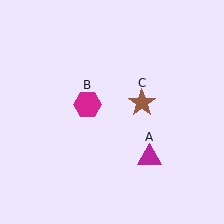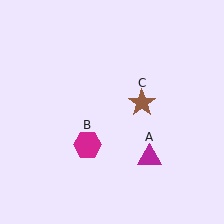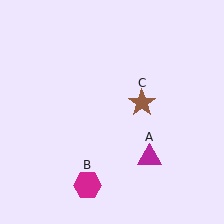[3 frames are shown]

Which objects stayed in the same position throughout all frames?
Magenta triangle (object A) and brown star (object C) remained stationary.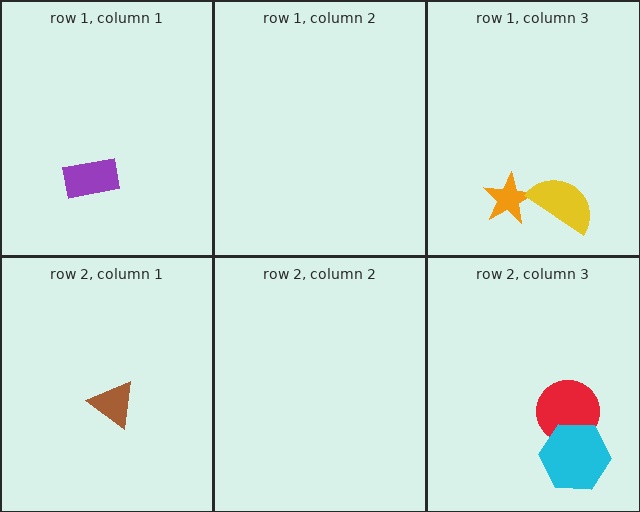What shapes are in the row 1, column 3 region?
The orange star, the yellow semicircle.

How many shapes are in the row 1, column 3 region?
2.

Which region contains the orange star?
The row 1, column 3 region.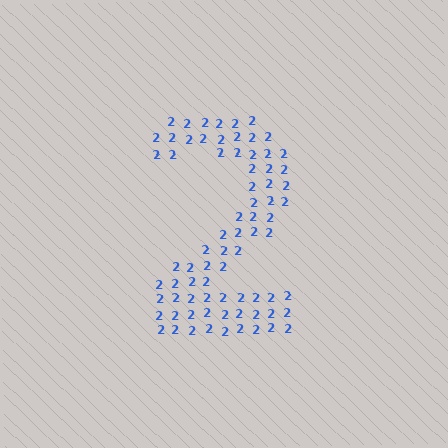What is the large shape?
The large shape is the digit 2.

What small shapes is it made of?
It is made of small digit 2's.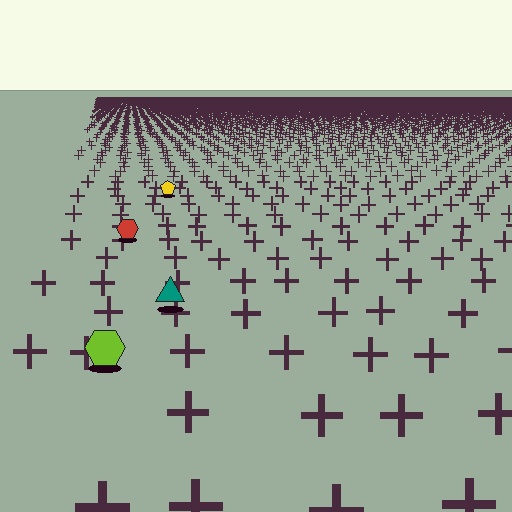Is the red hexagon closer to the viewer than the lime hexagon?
No. The lime hexagon is closer — you can tell from the texture gradient: the ground texture is coarser near it.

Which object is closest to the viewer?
The lime hexagon is closest. The texture marks near it are larger and more spread out.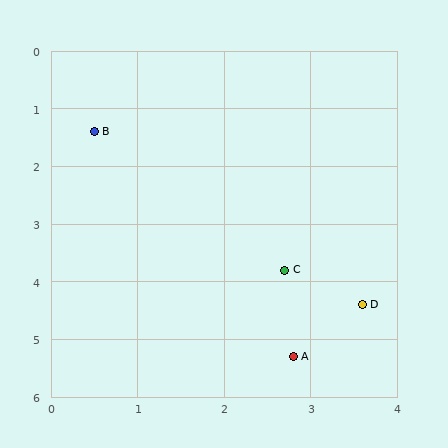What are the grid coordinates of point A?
Point A is at approximately (2.8, 5.3).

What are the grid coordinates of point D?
Point D is at approximately (3.6, 4.4).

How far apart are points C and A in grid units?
Points C and A are about 1.5 grid units apart.